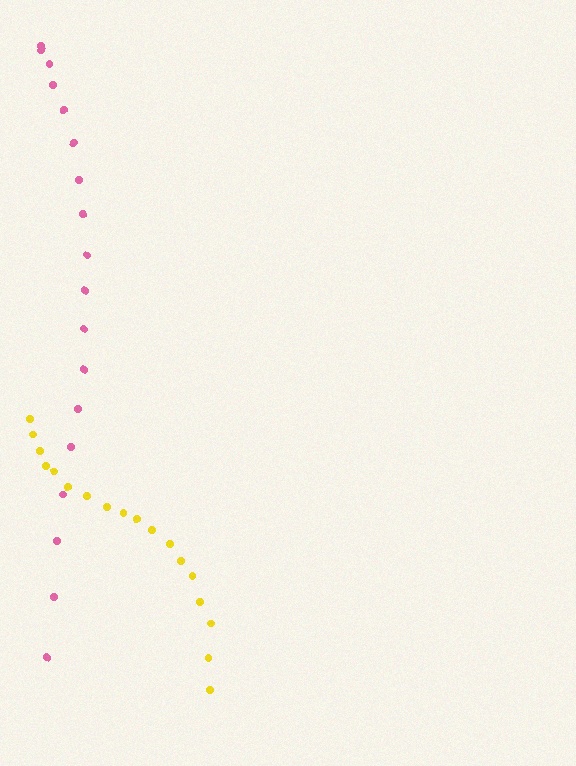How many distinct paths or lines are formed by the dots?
There are 2 distinct paths.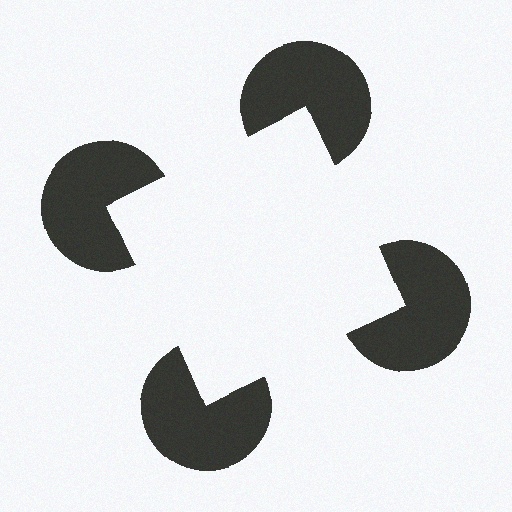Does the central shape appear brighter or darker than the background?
It typically appears slightly brighter than the background, even though no actual brightness change is drawn.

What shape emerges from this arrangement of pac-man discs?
An illusory square — its edges are inferred from the aligned wedge cuts in the pac-man discs, not physically drawn.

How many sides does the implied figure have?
4 sides.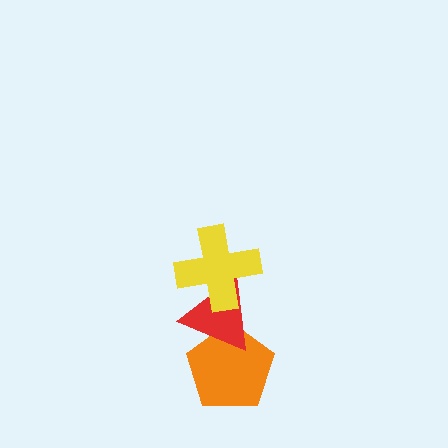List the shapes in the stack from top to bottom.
From top to bottom: the yellow cross, the red triangle, the orange pentagon.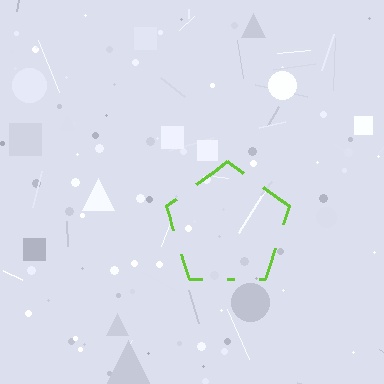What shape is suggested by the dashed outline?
The dashed outline suggests a pentagon.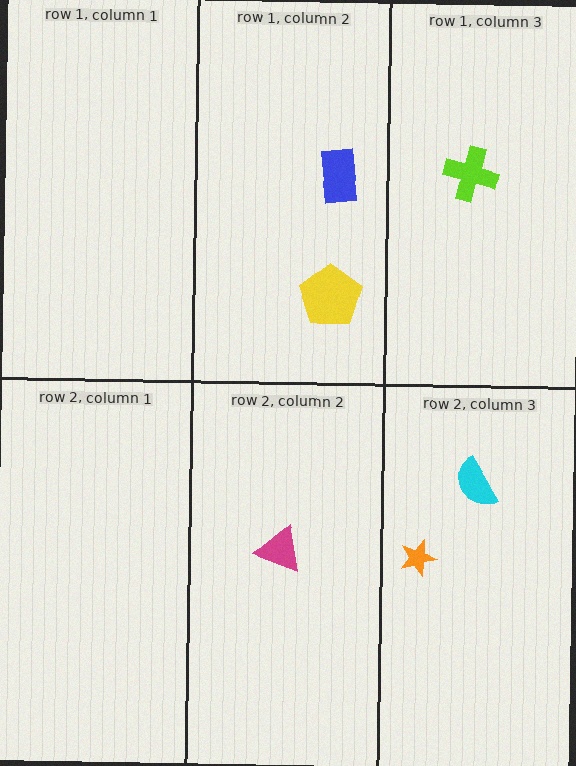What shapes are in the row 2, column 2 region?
The magenta triangle.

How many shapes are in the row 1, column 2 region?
2.